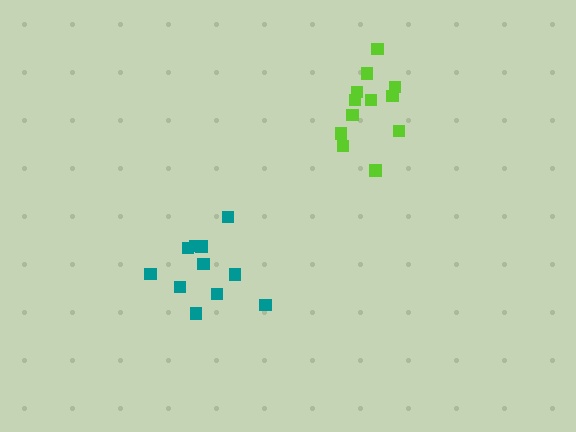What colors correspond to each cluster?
The clusters are colored: teal, lime.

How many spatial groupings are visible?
There are 2 spatial groupings.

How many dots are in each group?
Group 1: 11 dots, Group 2: 12 dots (23 total).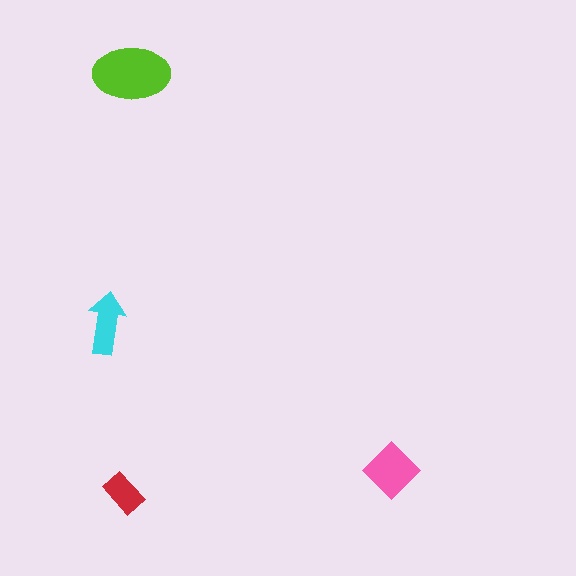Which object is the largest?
The lime ellipse.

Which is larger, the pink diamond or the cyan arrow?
The pink diamond.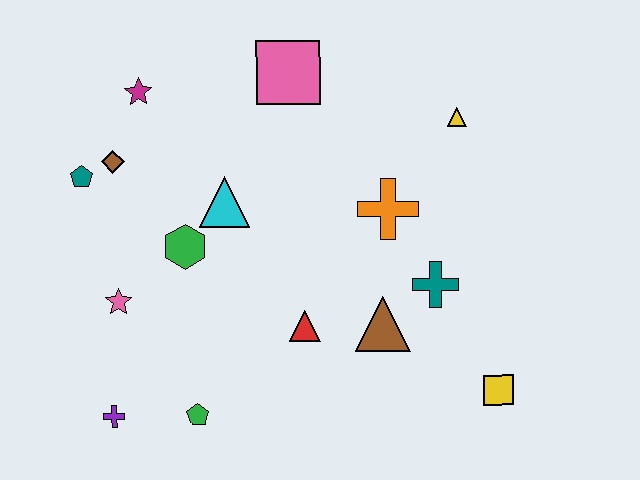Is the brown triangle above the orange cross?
No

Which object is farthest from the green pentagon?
The yellow triangle is farthest from the green pentagon.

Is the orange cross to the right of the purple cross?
Yes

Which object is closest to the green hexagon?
The cyan triangle is closest to the green hexagon.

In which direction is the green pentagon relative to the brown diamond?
The green pentagon is below the brown diamond.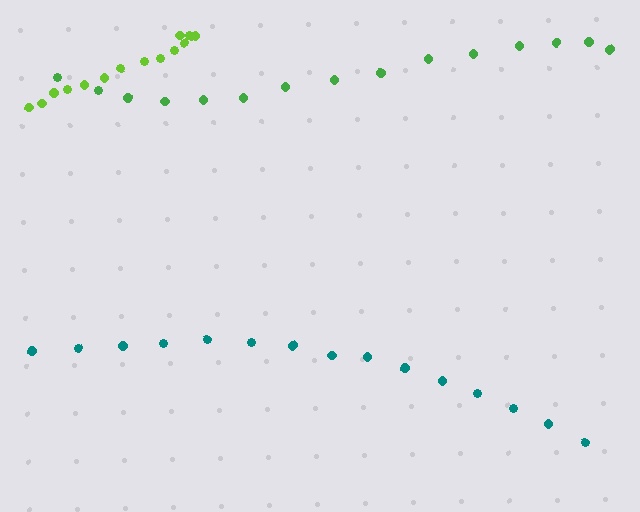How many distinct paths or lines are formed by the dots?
There are 3 distinct paths.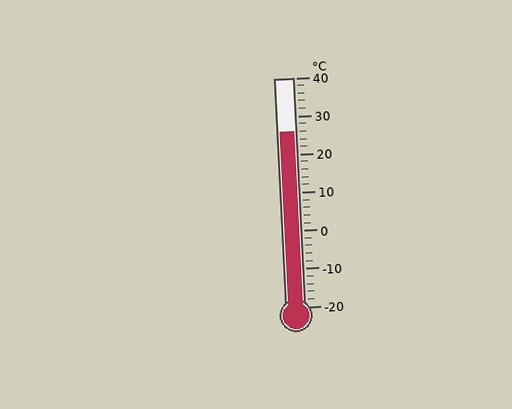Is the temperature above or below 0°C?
The temperature is above 0°C.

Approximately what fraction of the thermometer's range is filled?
The thermometer is filled to approximately 75% of its range.